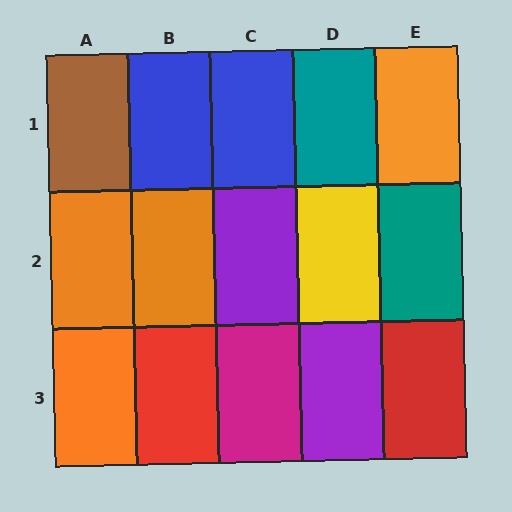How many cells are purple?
2 cells are purple.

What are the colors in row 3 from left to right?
Orange, red, magenta, purple, red.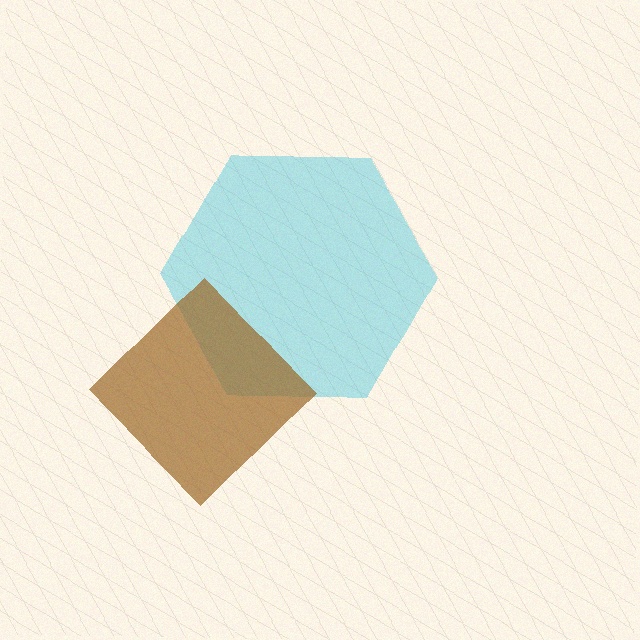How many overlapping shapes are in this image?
There are 2 overlapping shapes in the image.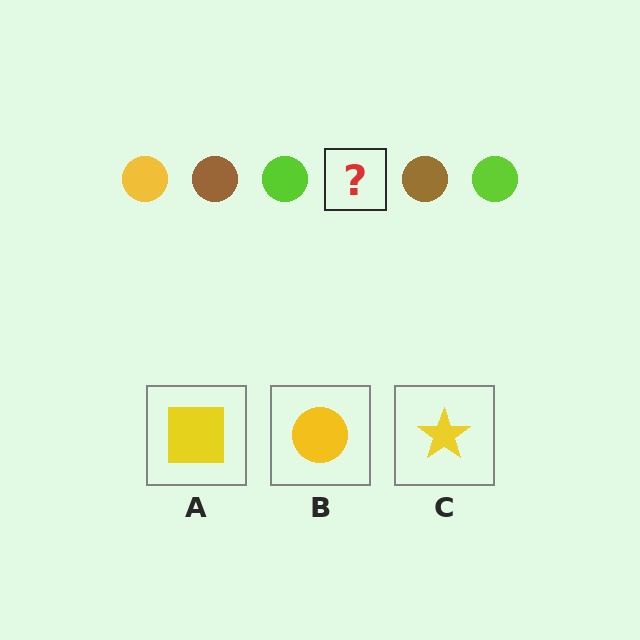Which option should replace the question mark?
Option B.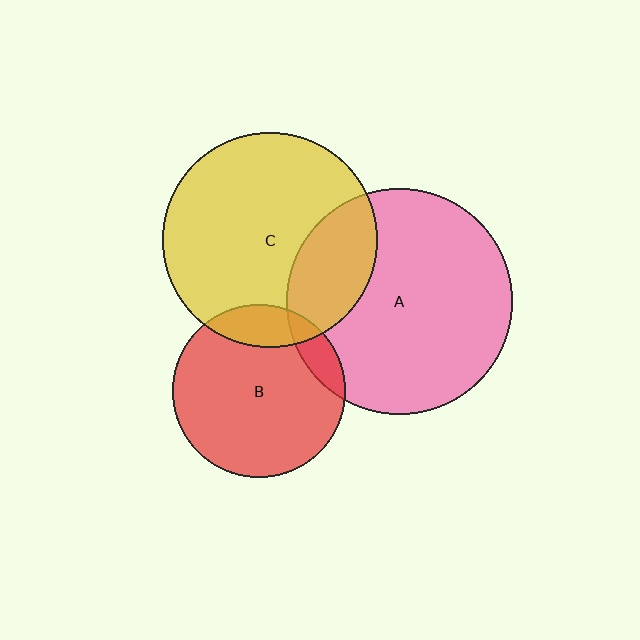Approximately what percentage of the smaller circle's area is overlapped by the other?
Approximately 10%.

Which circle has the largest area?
Circle A (pink).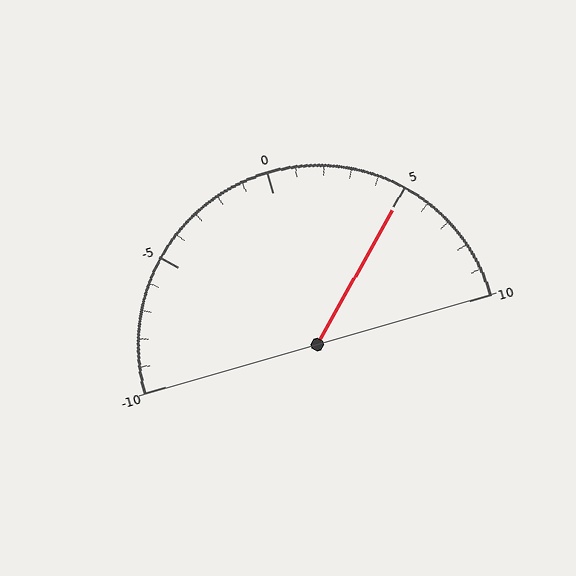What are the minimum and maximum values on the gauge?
The gauge ranges from -10 to 10.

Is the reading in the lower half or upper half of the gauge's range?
The reading is in the upper half of the range (-10 to 10).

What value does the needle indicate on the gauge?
The needle indicates approximately 5.